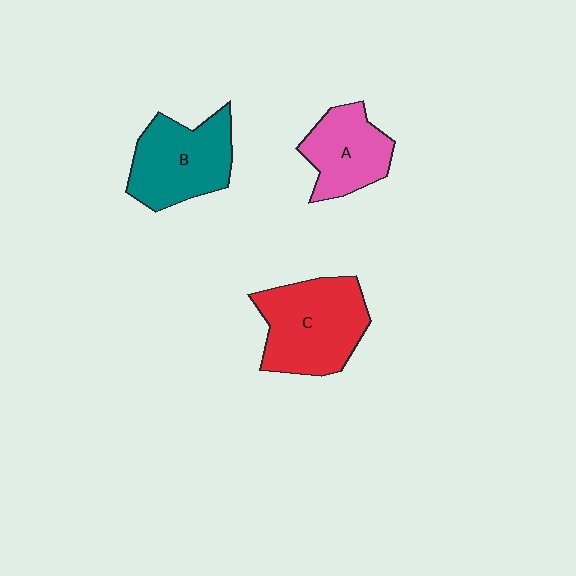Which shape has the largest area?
Shape C (red).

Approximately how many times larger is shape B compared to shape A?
Approximately 1.3 times.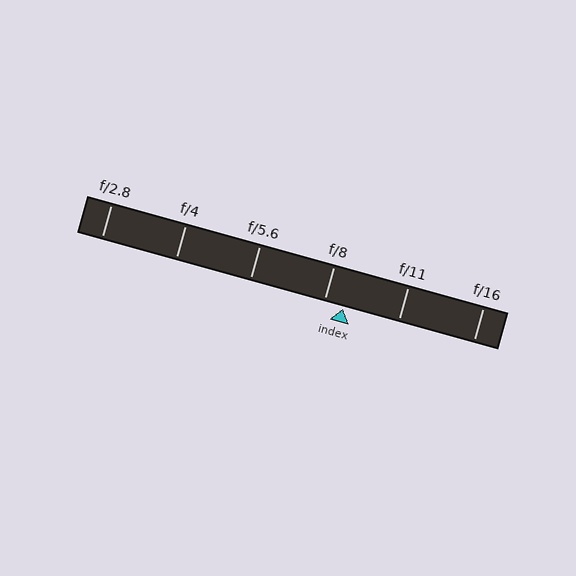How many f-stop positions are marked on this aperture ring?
There are 6 f-stop positions marked.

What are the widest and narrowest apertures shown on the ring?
The widest aperture shown is f/2.8 and the narrowest is f/16.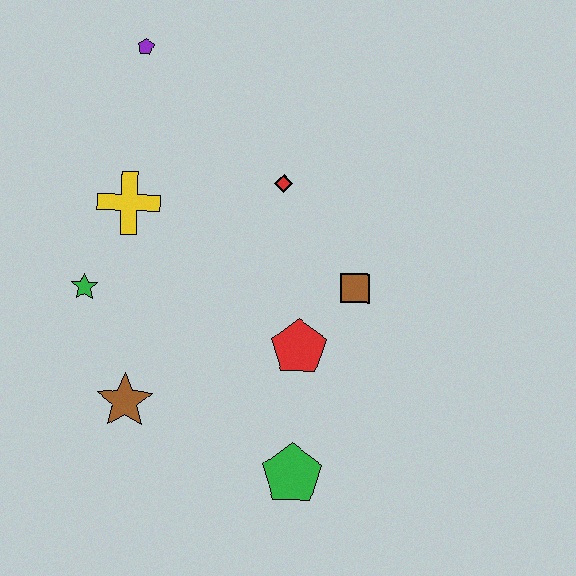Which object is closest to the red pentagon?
The brown square is closest to the red pentagon.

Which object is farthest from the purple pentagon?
The green pentagon is farthest from the purple pentagon.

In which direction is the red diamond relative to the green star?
The red diamond is to the right of the green star.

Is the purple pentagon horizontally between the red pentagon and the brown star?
Yes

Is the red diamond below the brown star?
No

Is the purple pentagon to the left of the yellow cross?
No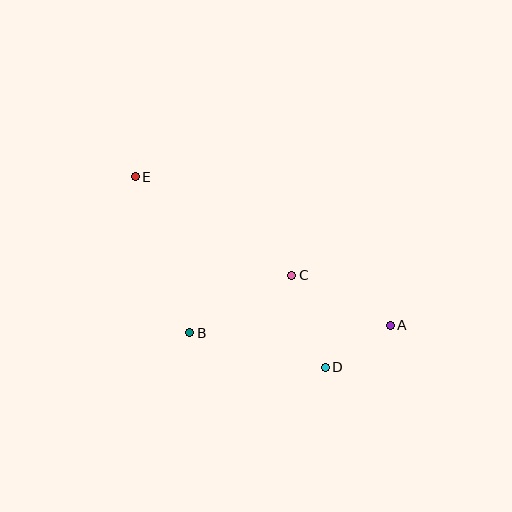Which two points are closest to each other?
Points A and D are closest to each other.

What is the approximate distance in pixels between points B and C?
The distance between B and C is approximately 117 pixels.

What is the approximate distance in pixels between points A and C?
The distance between A and C is approximately 111 pixels.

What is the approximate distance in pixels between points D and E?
The distance between D and E is approximately 269 pixels.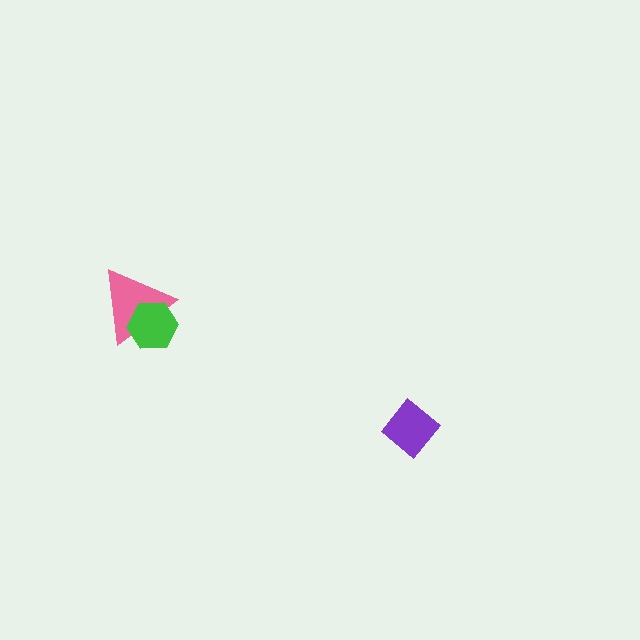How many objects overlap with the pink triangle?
1 object overlaps with the pink triangle.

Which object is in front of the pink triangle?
The green hexagon is in front of the pink triangle.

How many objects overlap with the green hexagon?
1 object overlaps with the green hexagon.